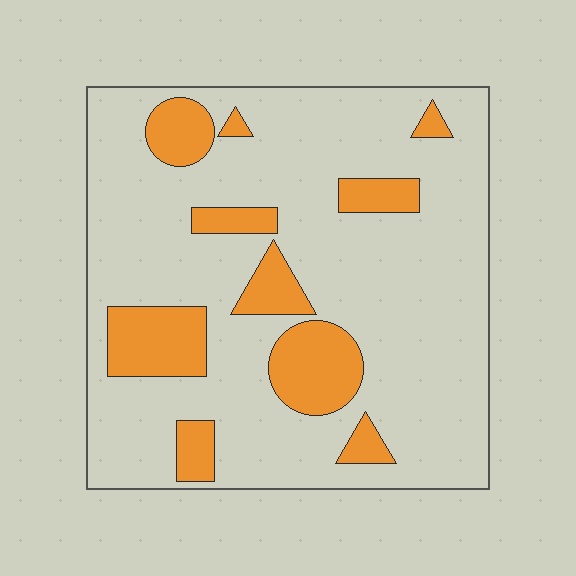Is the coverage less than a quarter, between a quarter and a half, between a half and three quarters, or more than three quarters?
Less than a quarter.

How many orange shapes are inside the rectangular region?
10.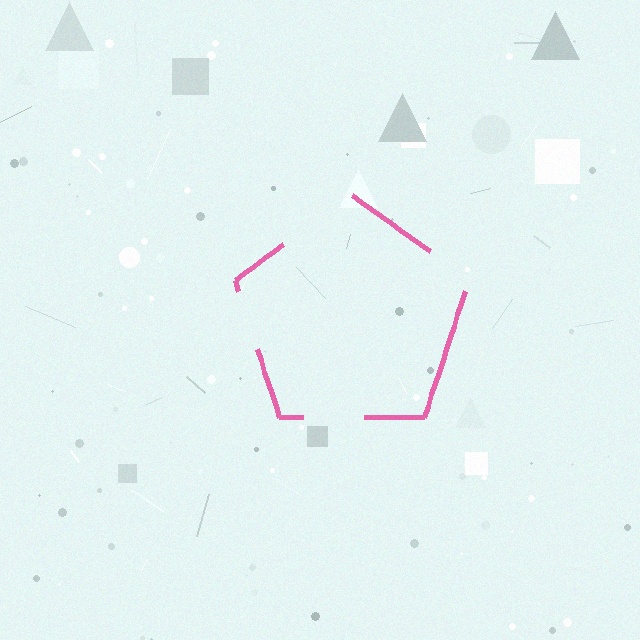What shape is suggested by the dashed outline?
The dashed outline suggests a pentagon.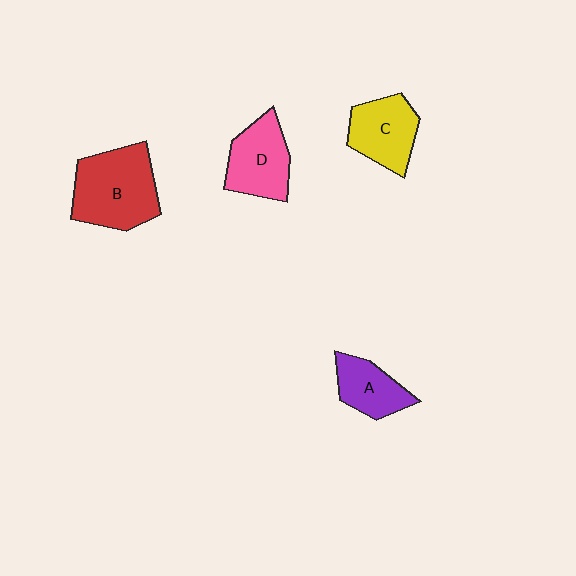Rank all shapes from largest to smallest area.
From largest to smallest: B (red), D (pink), C (yellow), A (purple).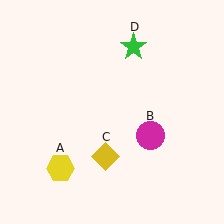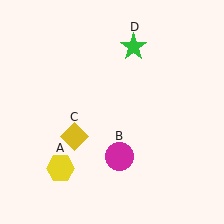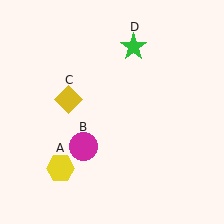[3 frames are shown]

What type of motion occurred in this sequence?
The magenta circle (object B), yellow diamond (object C) rotated clockwise around the center of the scene.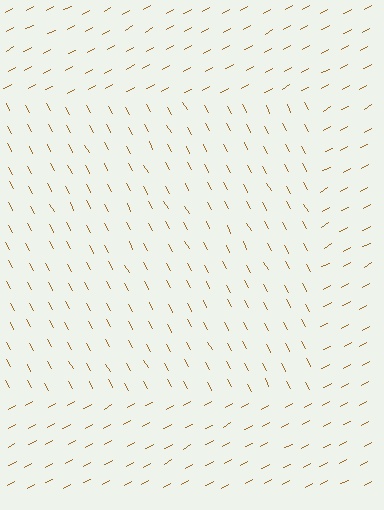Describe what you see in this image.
The image is filled with small brown line segments. A rectangle region in the image has lines oriented differently from the surrounding lines, creating a visible texture boundary.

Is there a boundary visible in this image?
Yes, there is a texture boundary formed by a change in line orientation.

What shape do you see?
I see a rectangle.